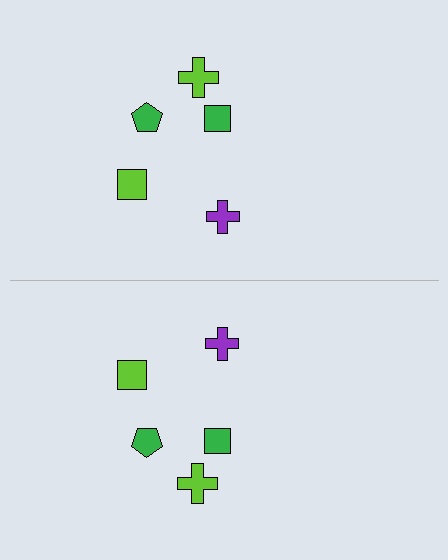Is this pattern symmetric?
Yes, this pattern has bilateral (reflection) symmetry.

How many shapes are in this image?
There are 10 shapes in this image.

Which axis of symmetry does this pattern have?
The pattern has a horizontal axis of symmetry running through the center of the image.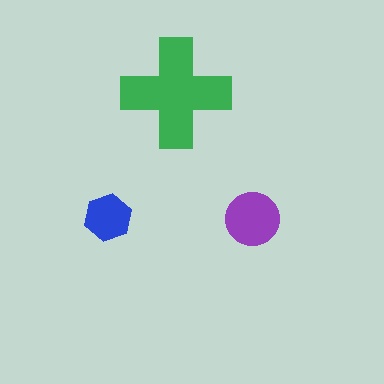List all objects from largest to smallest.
The green cross, the purple circle, the blue hexagon.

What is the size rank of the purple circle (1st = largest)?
2nd.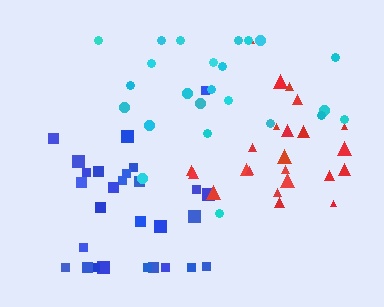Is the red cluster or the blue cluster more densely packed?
Red.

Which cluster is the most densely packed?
Red.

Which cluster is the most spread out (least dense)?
Cyan.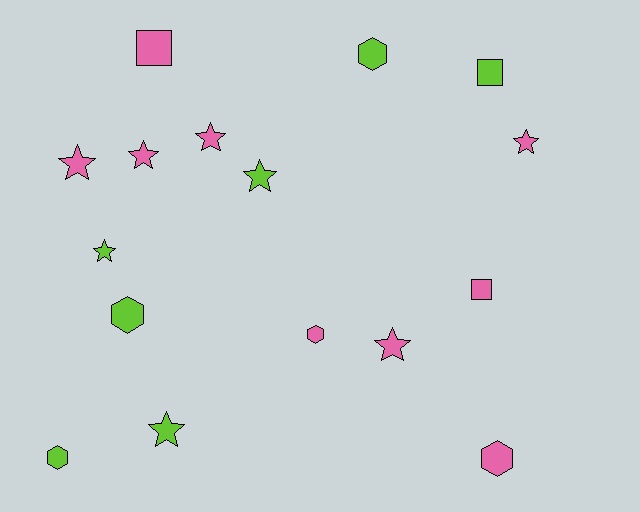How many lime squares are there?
There is 1 lime square.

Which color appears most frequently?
Pink, with 9 objects.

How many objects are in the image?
There are 16 objects.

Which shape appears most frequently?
Star, with 8 objects.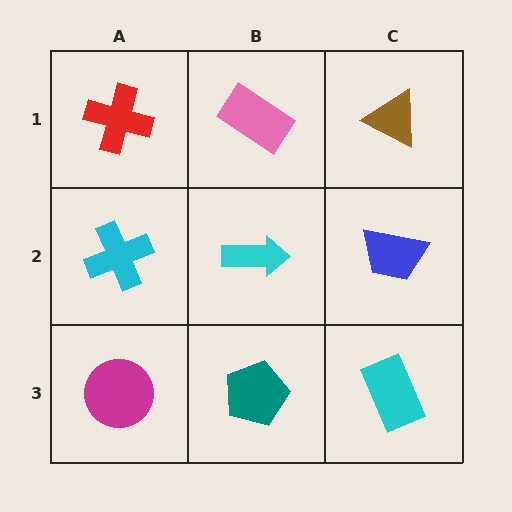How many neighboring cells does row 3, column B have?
3.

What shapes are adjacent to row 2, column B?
A pink rectangle (row 1, column B), a teal pentagon (row 3, column B), a cyan cross (row 2, column A), a blue trapezoid (row 2, column C).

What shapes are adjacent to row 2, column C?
A brown triangle (row 1, column C), a cyan rectangle (row 3, column C), a cyan arrow (row 2, column B).